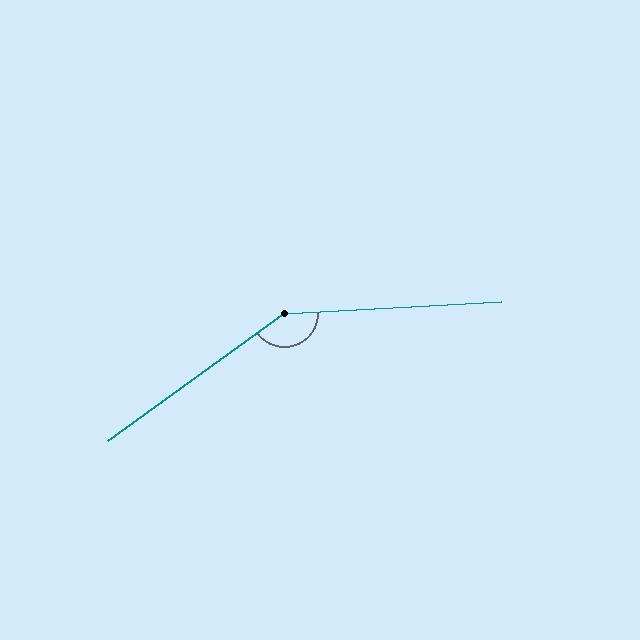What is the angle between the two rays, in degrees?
Approximately 147 degrees.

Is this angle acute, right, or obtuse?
It is obtuse.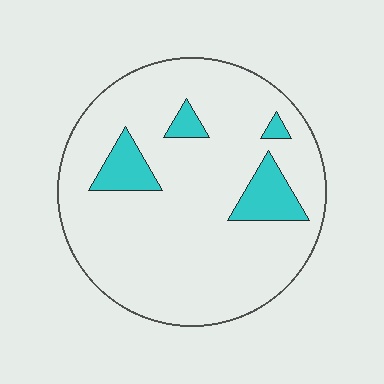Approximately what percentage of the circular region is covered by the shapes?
Approximately 10%.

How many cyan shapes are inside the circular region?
4.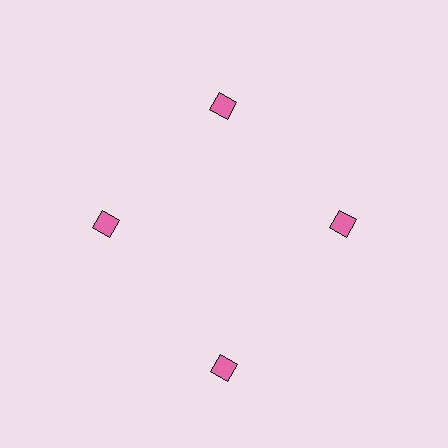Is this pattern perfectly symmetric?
No. The 4 pink diamonds are arranged in a ring, but one element near the 6 o'clock position is pushed outward from the center, breaking the 4-fold rotational symmetry.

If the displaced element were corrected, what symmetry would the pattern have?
It would have 4-fold rotational symmetry — the pattern would map onto itself every 90 degrees.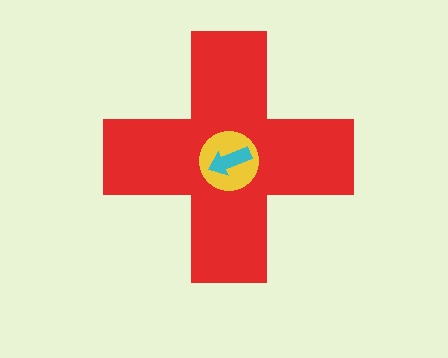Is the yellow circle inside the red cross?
Yes.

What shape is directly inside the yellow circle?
The cyan arrow.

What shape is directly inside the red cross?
The yellow circle.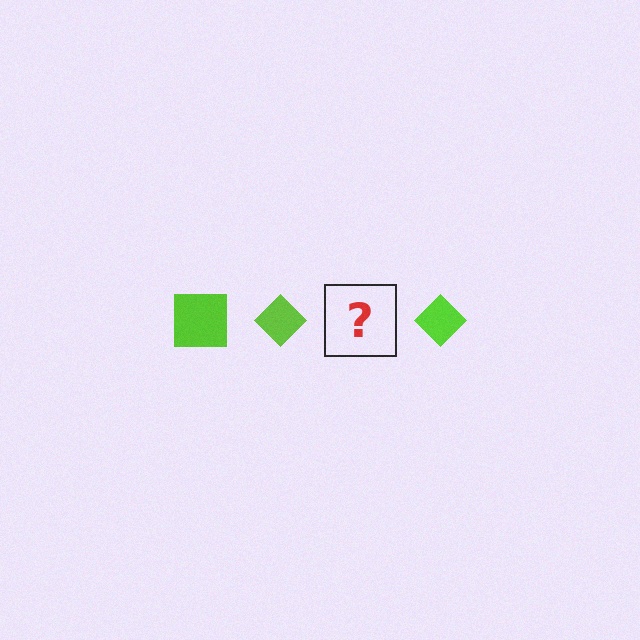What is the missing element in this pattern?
The missing element is a lime square.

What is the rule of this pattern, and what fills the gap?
The rule is that the pattern cycles through square, diamond shapes in lime. The gap should be filled with a lime square.